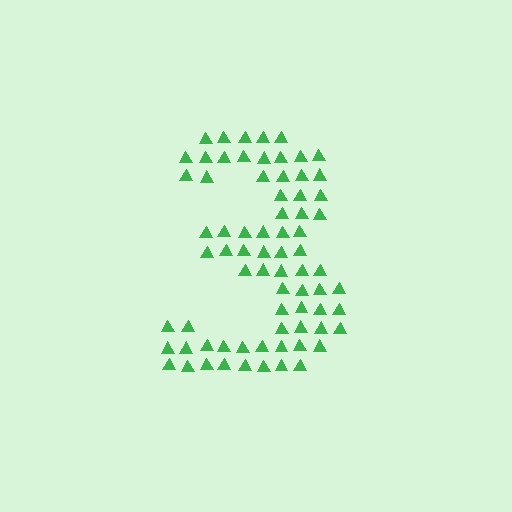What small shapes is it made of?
It is made of small triangles.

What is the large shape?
The large shape is the digit 3.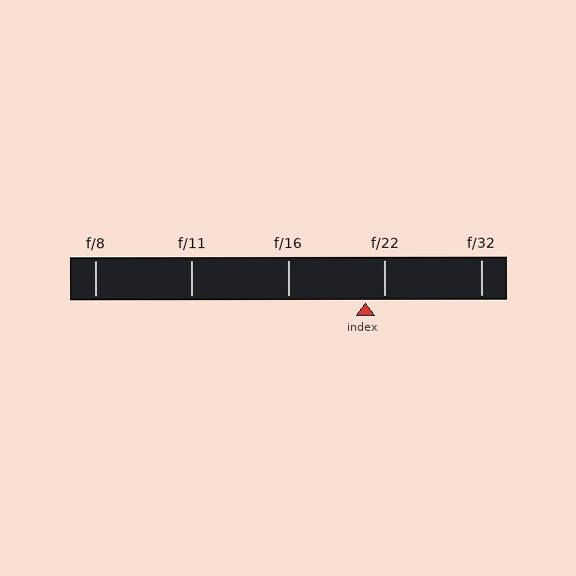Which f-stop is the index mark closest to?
The index mark is closest to f/22.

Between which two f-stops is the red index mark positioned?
The index mark is between f/16 and f/22.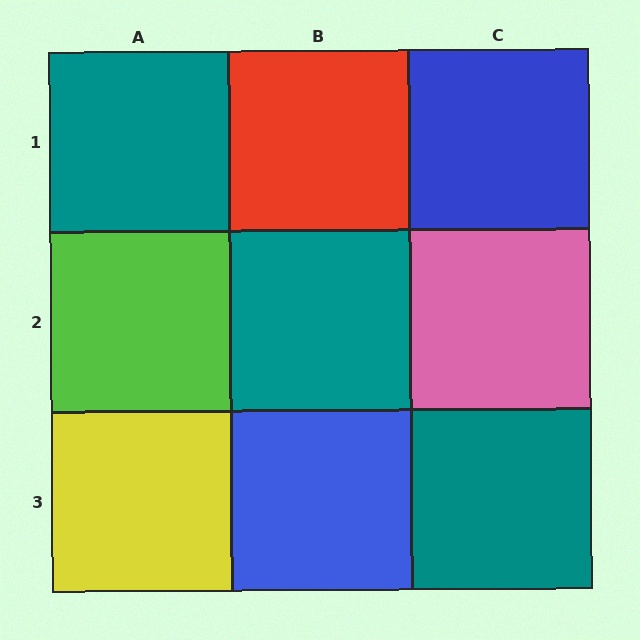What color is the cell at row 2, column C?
Pink.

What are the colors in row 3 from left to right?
Yellow, blue, teal.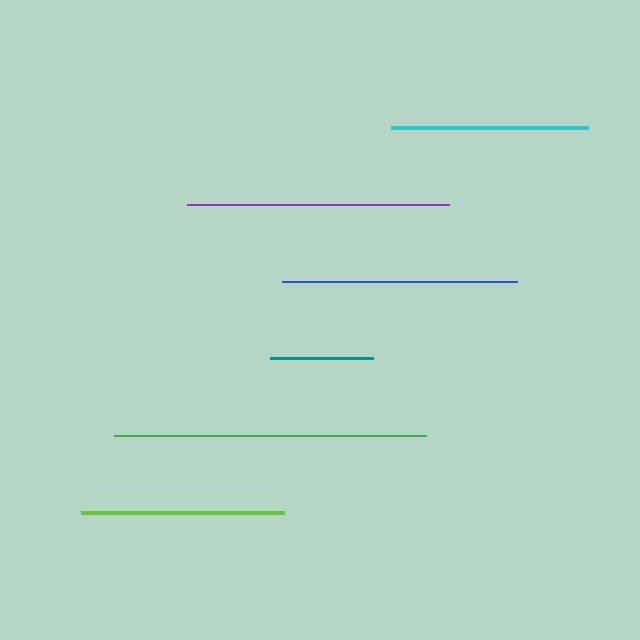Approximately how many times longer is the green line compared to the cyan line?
The green line is approximately 1.6 times the length of the cyan line.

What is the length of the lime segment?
The lime segment is approximately 203 pixels long.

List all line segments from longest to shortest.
From longest to shortest: green, purple, blue, lime, cyan, teal.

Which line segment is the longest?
The green line is the longest at approximately 312 pixels.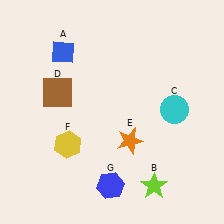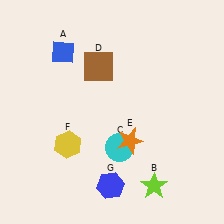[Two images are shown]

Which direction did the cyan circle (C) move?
The cyan circle (C) moved left.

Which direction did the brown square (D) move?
The brown square (D) moved right.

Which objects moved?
The objects that moved are: the cyan circle (C), the brown square (D).